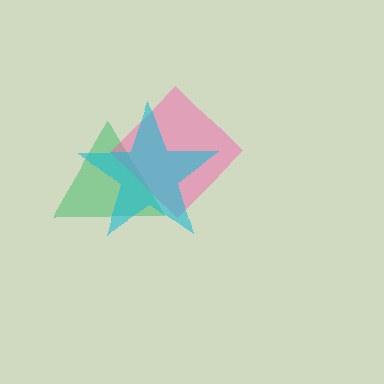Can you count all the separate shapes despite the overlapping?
Yes, there are 3 separate shapes.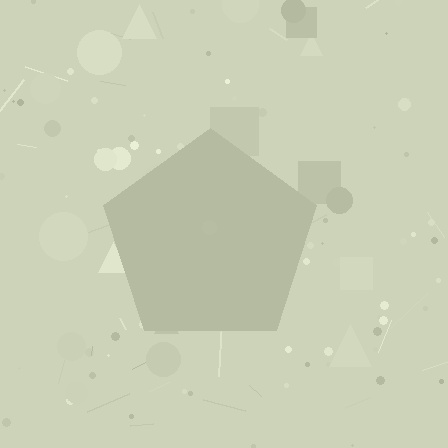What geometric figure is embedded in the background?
A pentagon is embedded in the background.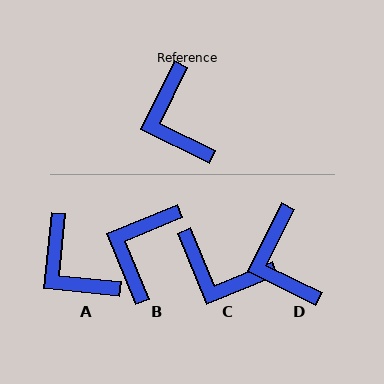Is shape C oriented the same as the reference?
No, it is off by about 49 degrees.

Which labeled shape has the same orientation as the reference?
D.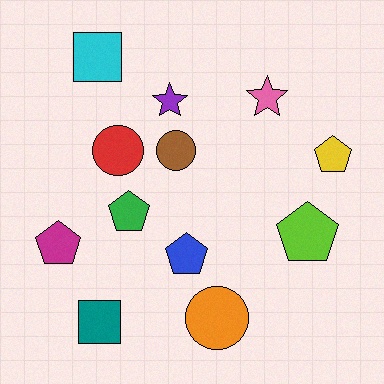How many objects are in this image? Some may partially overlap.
There are 12 objects.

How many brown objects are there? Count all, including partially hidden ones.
There is 1 brown object.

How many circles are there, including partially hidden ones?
There are 3 circles.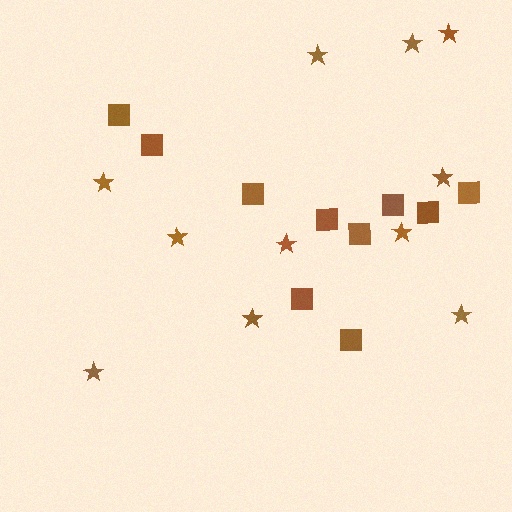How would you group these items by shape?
There are 2 groups: one group of stars (11) and one group of squares (10).